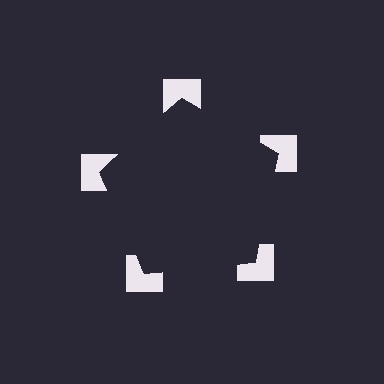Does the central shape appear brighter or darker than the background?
It typically appears slightly darker than the background, even though no actual brightness change is drawn.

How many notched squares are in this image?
There are 5 — one at each vertex of the illusory pentagon.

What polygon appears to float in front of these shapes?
An illusory pentagon — its edges are inferred from the aligned wedge cuts in the notched squares, not physically drawn.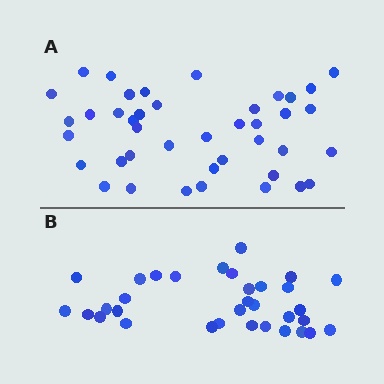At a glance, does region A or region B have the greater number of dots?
Region A (the top region) has more dots.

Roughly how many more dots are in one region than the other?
Region A has roughly 8 or so more dots than region B.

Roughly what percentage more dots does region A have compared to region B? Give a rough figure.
About 25% more.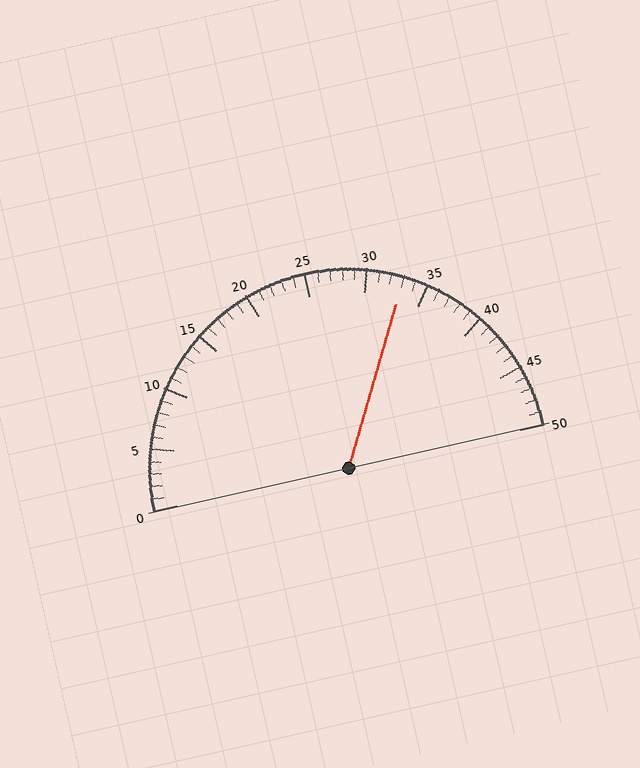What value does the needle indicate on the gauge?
The needle indicates approximately 33.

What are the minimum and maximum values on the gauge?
The gauge ranges from 0 to 50.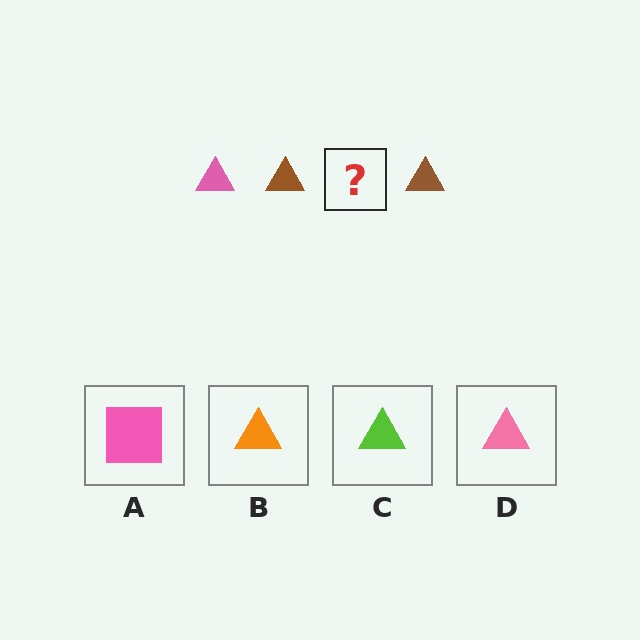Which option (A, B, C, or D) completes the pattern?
D.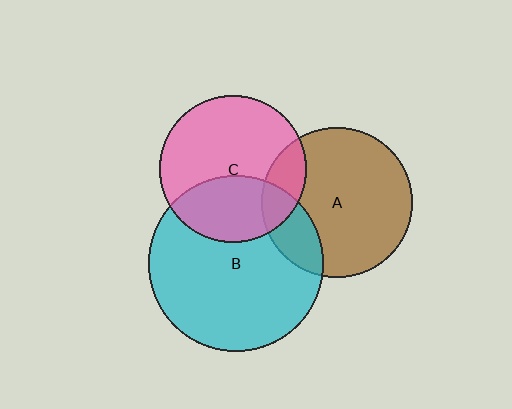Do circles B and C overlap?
Yes.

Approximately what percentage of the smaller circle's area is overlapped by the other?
Approximately 35%.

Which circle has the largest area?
Circle B (cyan).